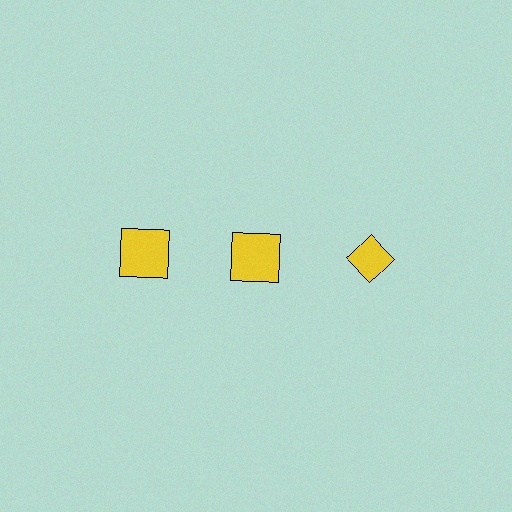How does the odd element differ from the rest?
It has a different shape: diamond instead of square.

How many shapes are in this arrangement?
There are 3 shapes arranged in a grid pattern.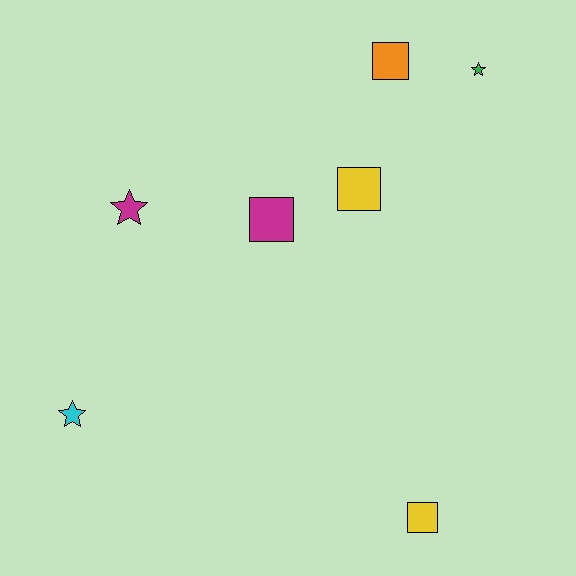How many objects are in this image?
There are 7 objects.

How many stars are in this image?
There are 3 stars.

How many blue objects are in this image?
There are no blue objects.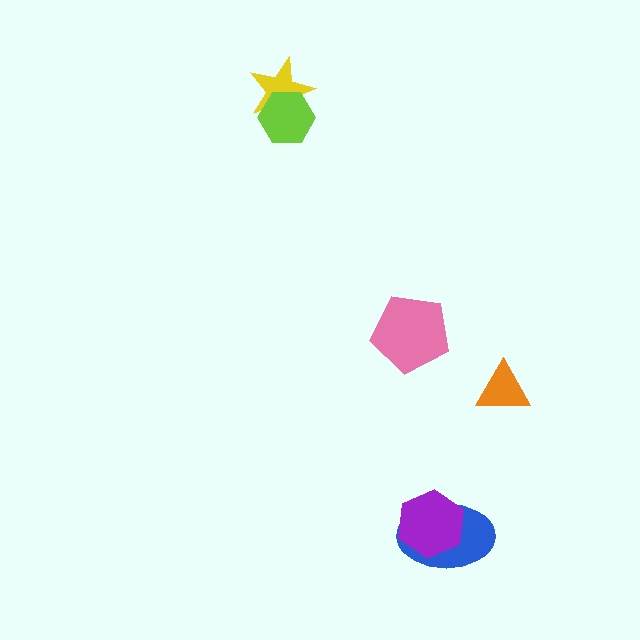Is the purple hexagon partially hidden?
No, no other shape covers it.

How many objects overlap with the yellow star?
1 object overlaps with the yellow star.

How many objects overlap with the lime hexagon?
1 object overlaps with the lime hexagon.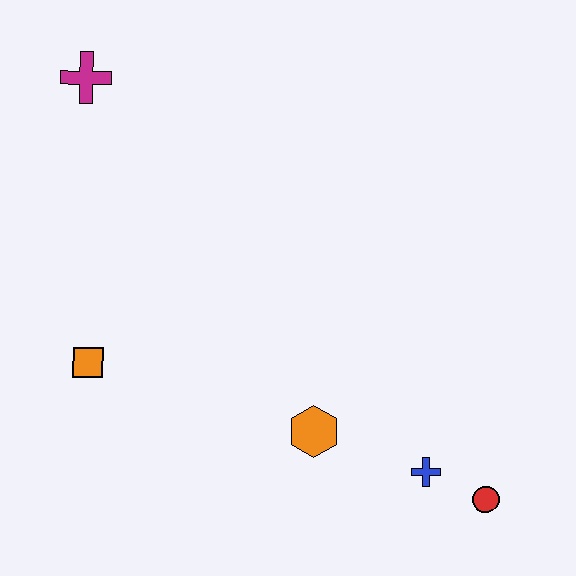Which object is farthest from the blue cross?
The magenta cross is farthest from the blue cross.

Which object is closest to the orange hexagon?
The blue cross is closest to the orange hexagon.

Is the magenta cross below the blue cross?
No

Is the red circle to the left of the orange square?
No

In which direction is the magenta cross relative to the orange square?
The magenta cross is above the orange square.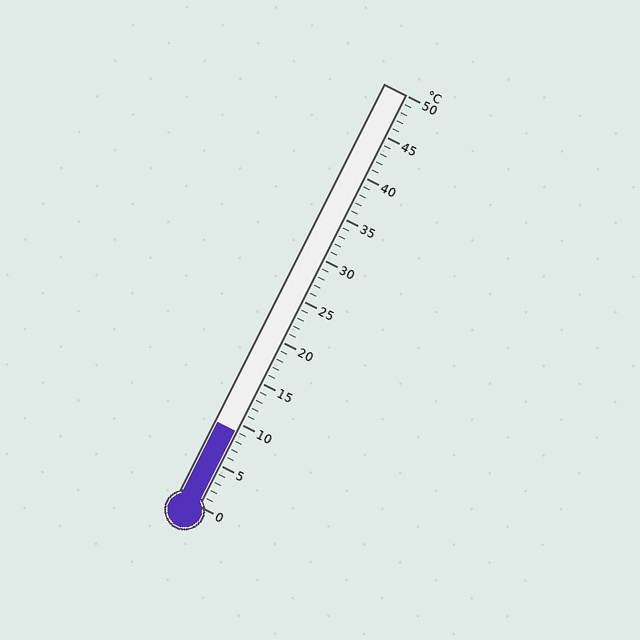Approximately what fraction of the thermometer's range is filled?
The thermometer is filled to approximately 20% of its range.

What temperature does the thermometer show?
The thermometer shows approximately 9°C.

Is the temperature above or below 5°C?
The temperature is above 5°C.